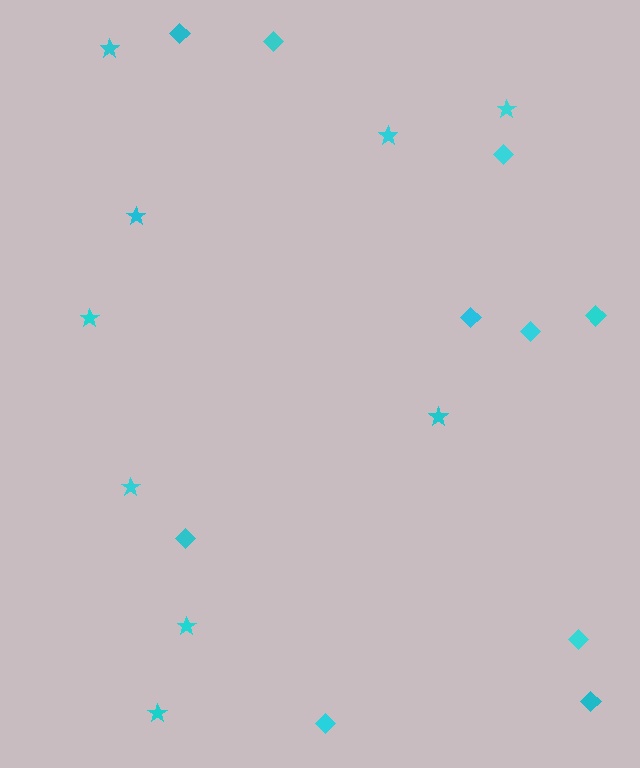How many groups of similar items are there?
There are 2 groups: one group of diamonds (10) and one group of stars (9).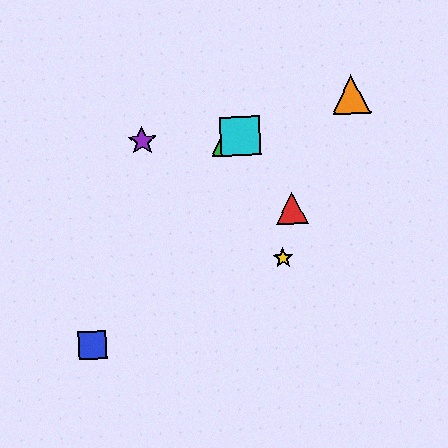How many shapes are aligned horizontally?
3 shapes (the green triangle, the purple star, the cyan square) are aligned horizontally.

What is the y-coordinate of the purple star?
The purple star is at y≈141.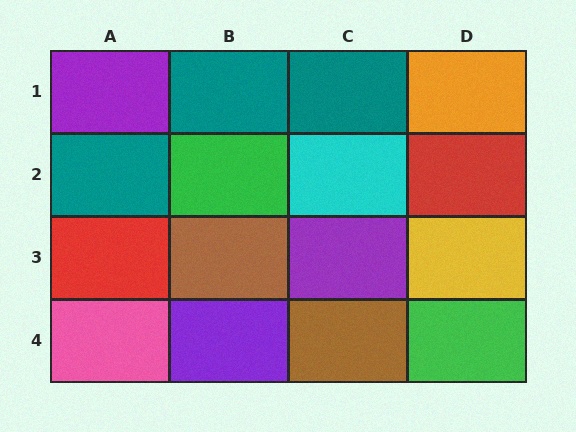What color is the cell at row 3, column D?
Yellow.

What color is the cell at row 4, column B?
Purple.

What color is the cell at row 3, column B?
Brown.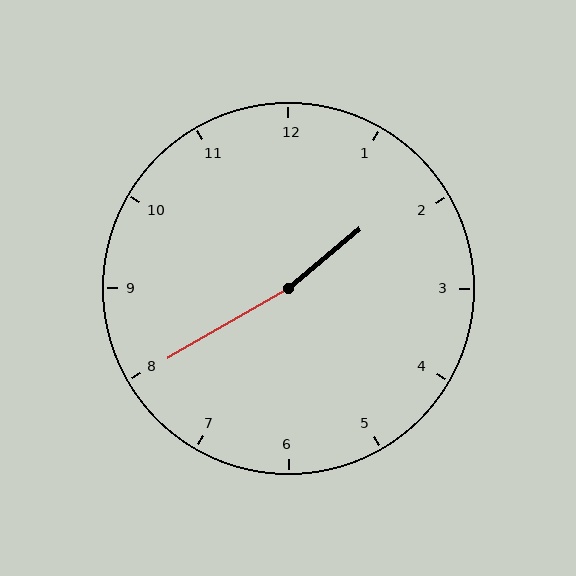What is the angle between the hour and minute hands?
Approximately 170 degrees.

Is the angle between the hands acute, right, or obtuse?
It is obtuse.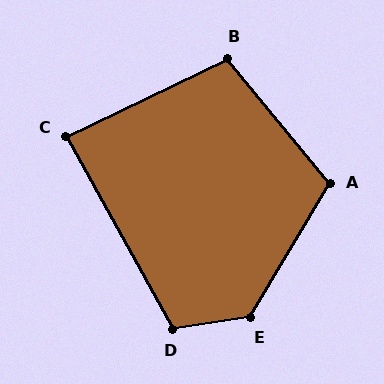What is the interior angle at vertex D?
Approximately 111 degrees (obtuse).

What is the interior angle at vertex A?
Approximately 110 degrees (obtuse).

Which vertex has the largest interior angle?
E, at approximately 129 degrees.